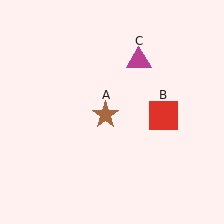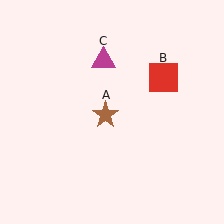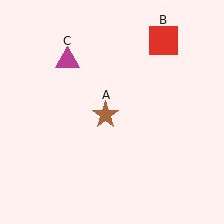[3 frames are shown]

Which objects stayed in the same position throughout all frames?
Brown star (object A) remained stationary.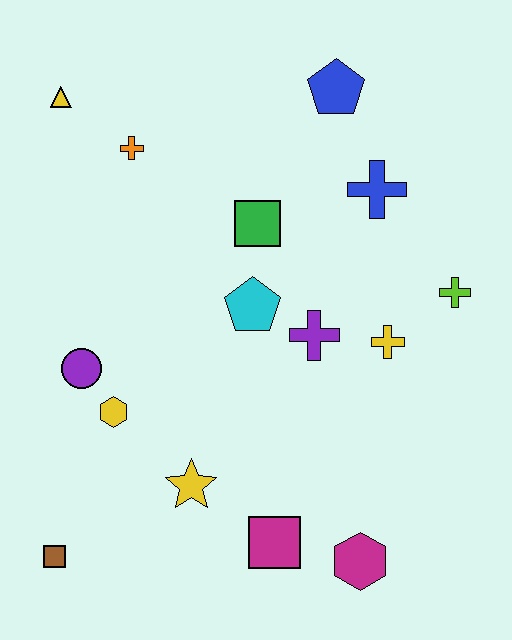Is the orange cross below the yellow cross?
No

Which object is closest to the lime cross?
The yellow cross is closest to the lime cross.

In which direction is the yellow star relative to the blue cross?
The yellow star is below the blue cross.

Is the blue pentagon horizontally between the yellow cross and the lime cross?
No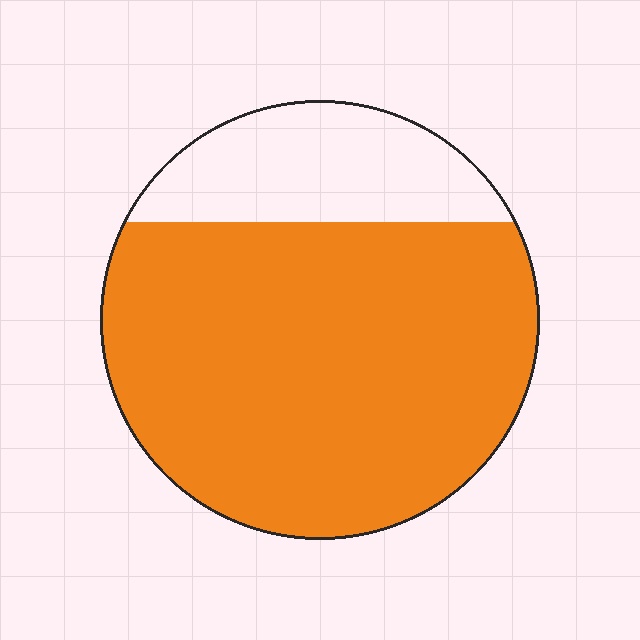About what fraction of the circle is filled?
About three quarters (3/4).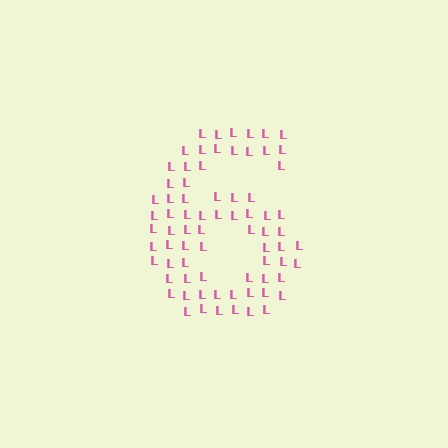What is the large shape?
The large shape is the digit 6.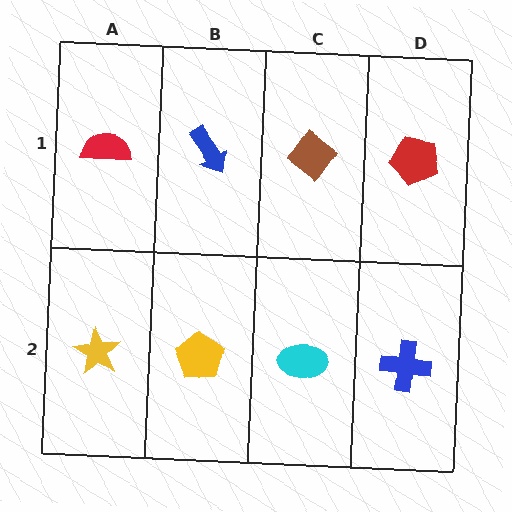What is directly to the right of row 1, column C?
A red pentagon.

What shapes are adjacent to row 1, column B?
A yellow pentagon (row 2, column B), a red semicircle (row 1, column A), a brown diamond (row 1, column C).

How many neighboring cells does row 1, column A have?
2.